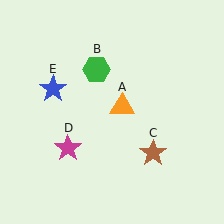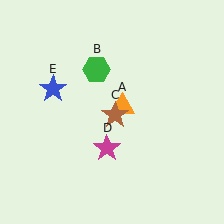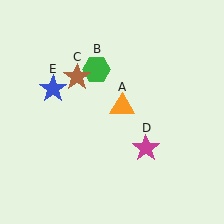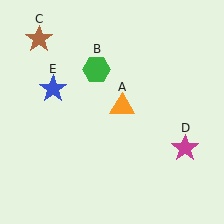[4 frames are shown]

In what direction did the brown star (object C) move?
The brown star (object C) moved up and to the left.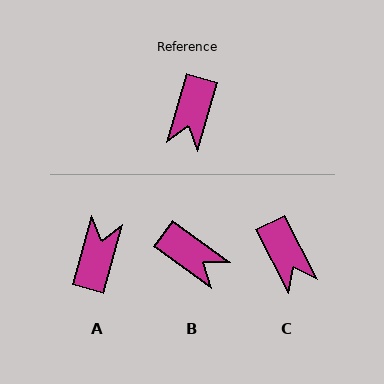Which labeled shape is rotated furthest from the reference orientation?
A, about 180 degrees away.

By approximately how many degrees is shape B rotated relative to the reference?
Approximately 70 degrees counter-clockwise.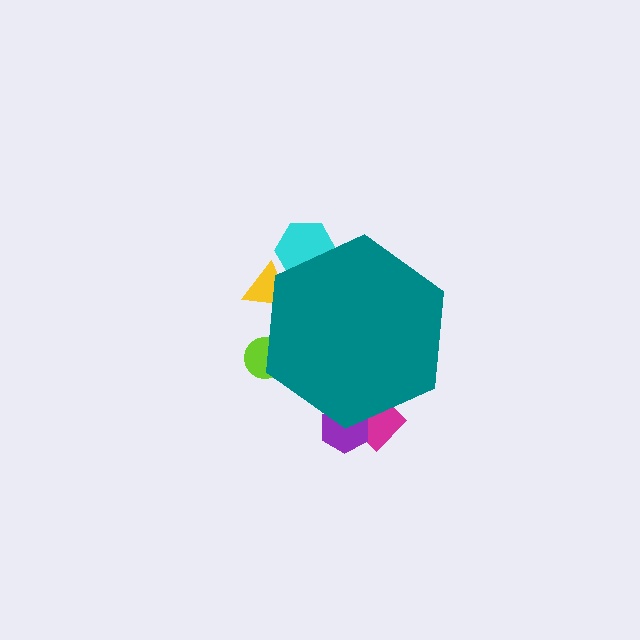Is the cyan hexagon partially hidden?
Yes, the cyan hexagon is partially hidden behind the teal hexagon.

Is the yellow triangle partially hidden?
Yes, the yellow triangle is partially hidden behind the teal hexagon.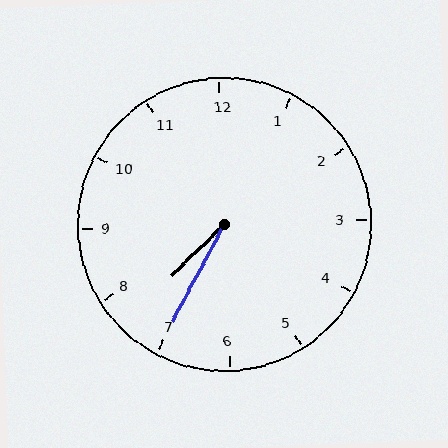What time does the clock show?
7:35.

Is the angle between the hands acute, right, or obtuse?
It is acute.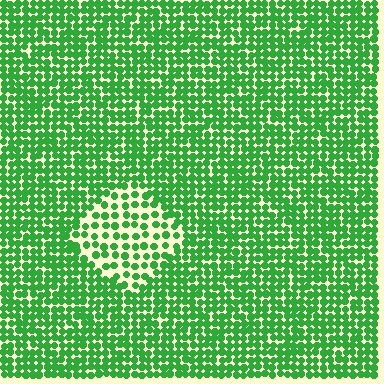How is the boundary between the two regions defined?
The boundary is defined by a change in element density (approximately 1.9x ratio). All elements are the same color, size, and shape.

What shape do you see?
I see a diamond.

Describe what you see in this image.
The image contains small green elements arranged at two different densities. A diamond-shaped region is visible where the elements are less densely packed than the surrounding area.